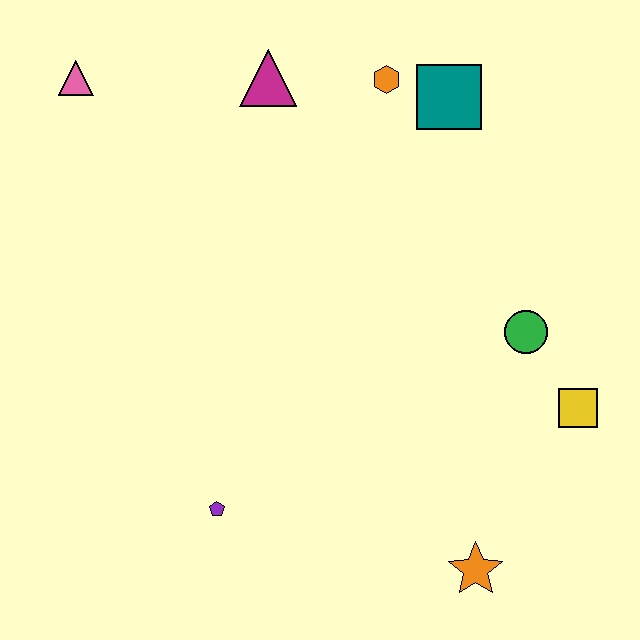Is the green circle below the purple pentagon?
No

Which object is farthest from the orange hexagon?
The orange star is farthest from the orange hexagon.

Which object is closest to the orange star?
The yellow square is closest to the orange star.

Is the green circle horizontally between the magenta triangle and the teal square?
No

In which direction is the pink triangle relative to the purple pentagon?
The pink triangle is above the purple pentagon.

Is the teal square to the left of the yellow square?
Yes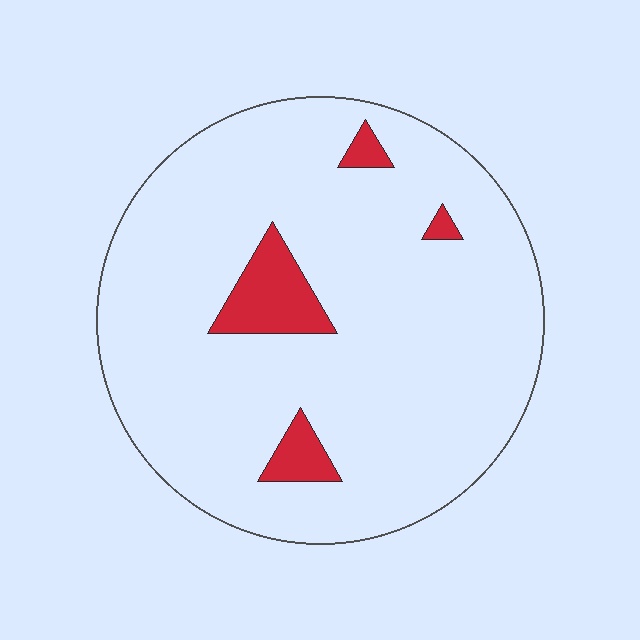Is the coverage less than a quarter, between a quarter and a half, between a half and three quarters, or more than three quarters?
Less than a quarter.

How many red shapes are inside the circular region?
4.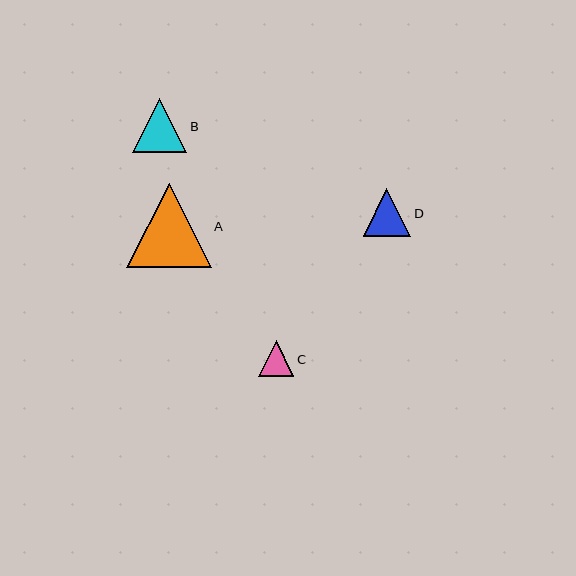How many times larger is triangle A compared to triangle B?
Triangle A is approximately 1.6 times the size of triangle B.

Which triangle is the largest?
Triangle A is the largest with a size of approximately 85 pixels.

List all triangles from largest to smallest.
From largest to smallest: A, B, D, C.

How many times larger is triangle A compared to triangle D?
Triangle A is approximately 1.8 times the size of triangle D.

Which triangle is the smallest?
Triangle C is the smallest with a size of approximately 36 pixels.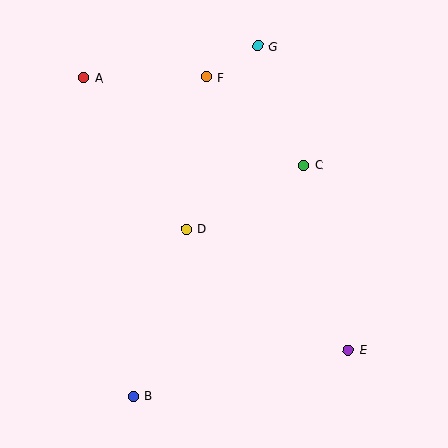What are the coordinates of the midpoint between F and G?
The midpoint between F and G is at (232, 61).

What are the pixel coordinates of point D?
Point D is at (186, 229).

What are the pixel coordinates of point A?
Point A is at (84, 78).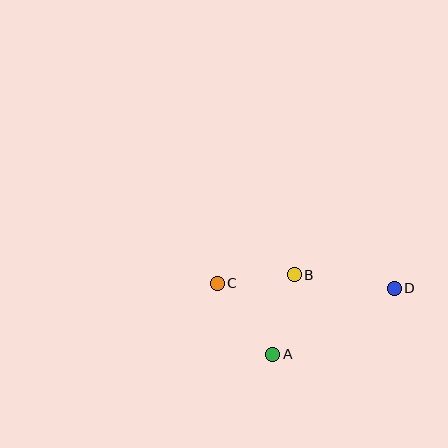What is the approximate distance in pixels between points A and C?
The distance between A and C is approximately 90 pixels.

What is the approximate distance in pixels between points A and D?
The distance between A and D is approximately 138 pixels.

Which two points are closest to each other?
Points B and C are closest to each other.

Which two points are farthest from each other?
Points C and D are farthest from each other.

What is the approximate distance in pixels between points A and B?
The distance between A and B is approximately 82 pixels.